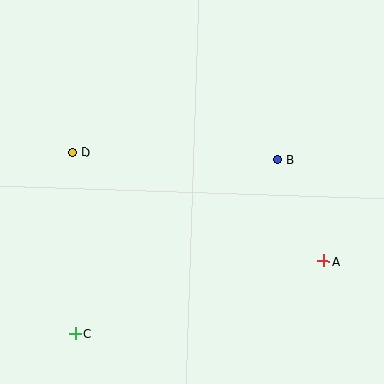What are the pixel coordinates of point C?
Point C is at (76, 334).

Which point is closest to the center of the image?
Point B at (278, 160) is closest to the center.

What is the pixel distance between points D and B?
The distance between D and B is 205 pixels.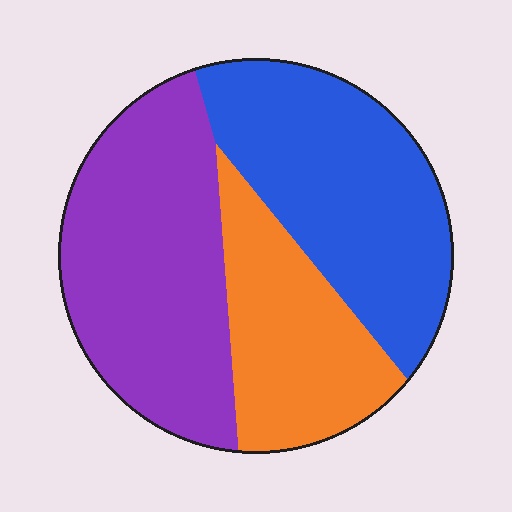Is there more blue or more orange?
Blue.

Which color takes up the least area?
Orange, at roughly 25%.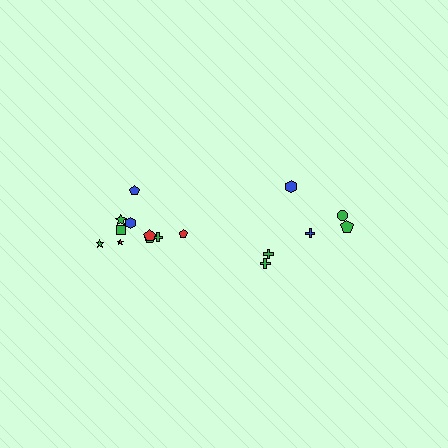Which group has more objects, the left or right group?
The left group.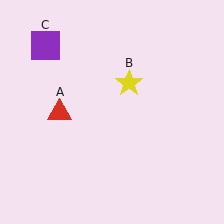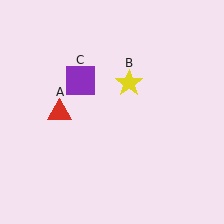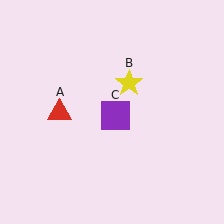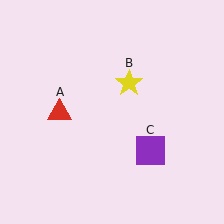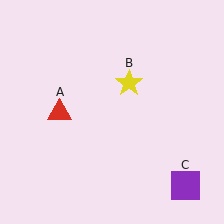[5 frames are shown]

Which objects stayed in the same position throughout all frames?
Red triangle (object A) and yellow star (object B) remained stationary.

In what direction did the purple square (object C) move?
The purple square (object C) moved down and to the right.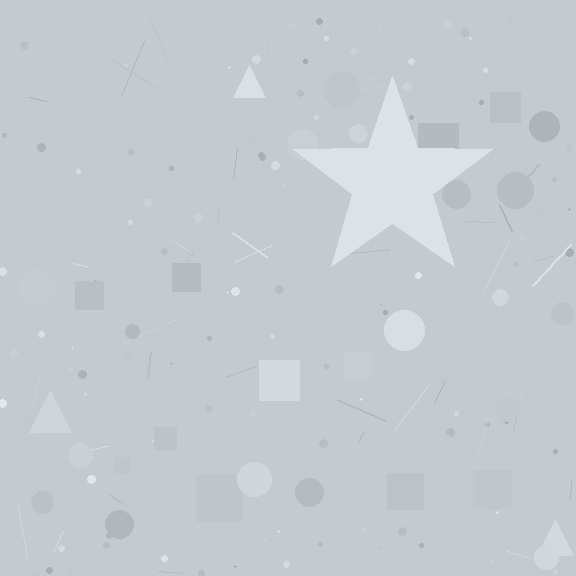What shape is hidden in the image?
A star is hidden in the image.